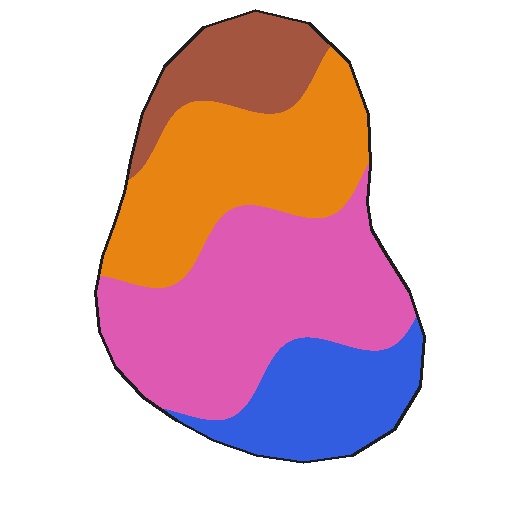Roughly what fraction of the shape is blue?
Blue covers roughly 20% of the shape.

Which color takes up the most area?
Pink, at roughly 40%.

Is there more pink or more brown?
Pink.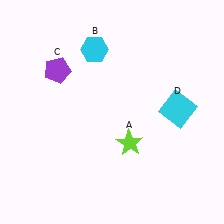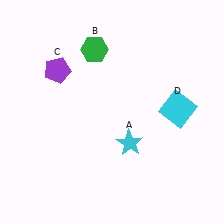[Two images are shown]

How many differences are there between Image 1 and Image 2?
There are 2 differences between the two images.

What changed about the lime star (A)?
In Image 1, A is lime. In Image 2, it changed to cyan.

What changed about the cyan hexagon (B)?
In Image 1, B is cyan. In Image 2, it changed to green.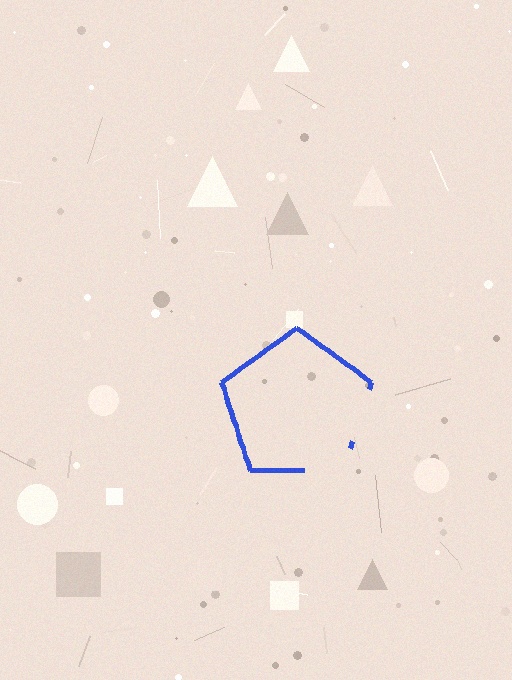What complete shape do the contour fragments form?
The contour fragments form a pentagon.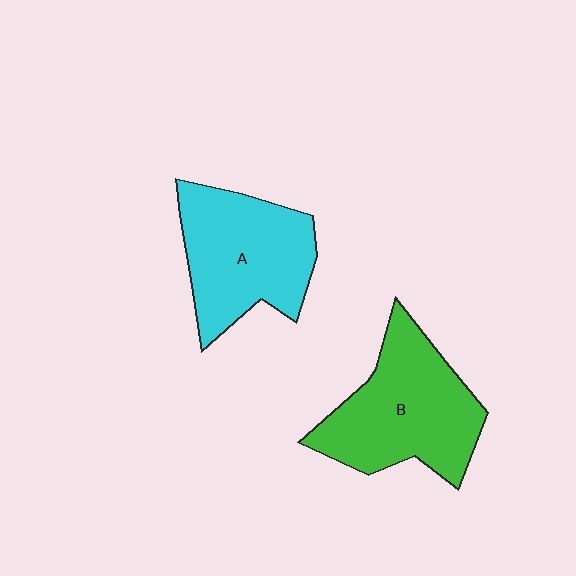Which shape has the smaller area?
Shape A (cyan).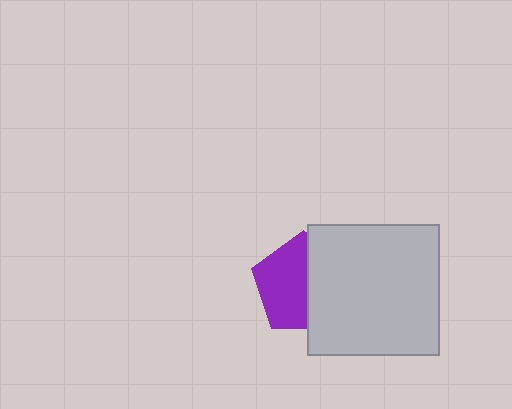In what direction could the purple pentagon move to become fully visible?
The purple pentagon could move left. That would shift it out from behind the light gray square entirely.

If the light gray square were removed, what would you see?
You would see the complete purple pentagon.